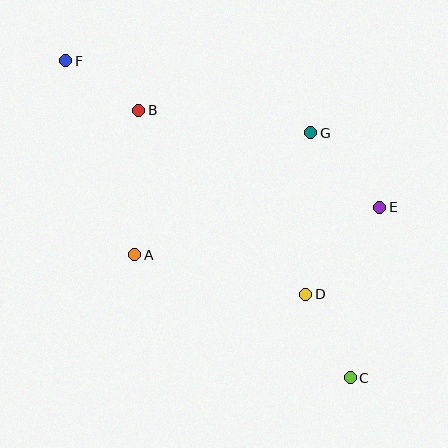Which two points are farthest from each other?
Points C and F are farthest from each other.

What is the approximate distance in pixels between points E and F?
The distance between E and F is approximately 347 pixels.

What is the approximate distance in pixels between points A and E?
The distance between A and E is approximately 250 pixels.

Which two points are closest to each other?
Points B and F are closest to each other.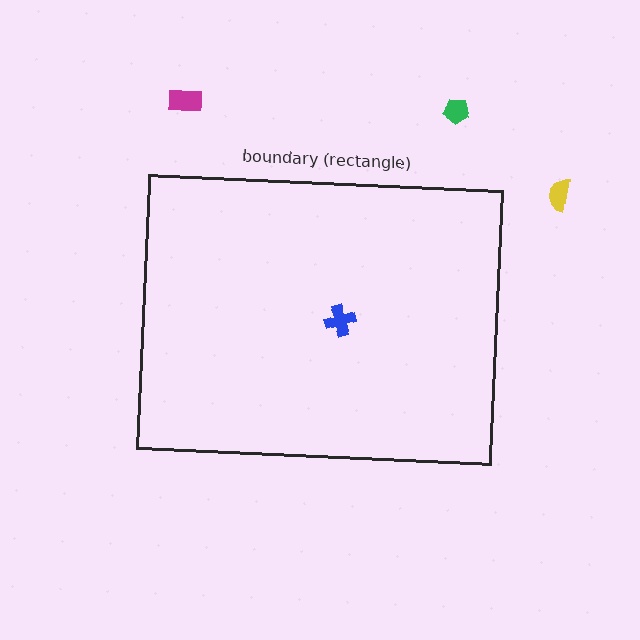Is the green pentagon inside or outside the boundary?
Outside.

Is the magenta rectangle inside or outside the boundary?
Outside.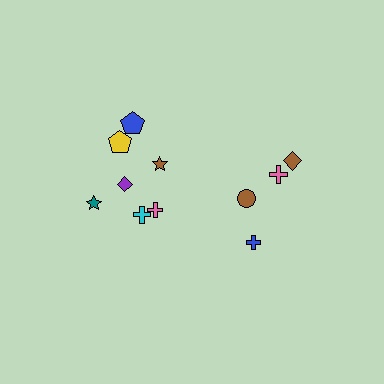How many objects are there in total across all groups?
There are 11 objects.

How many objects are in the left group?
There are 7 objects.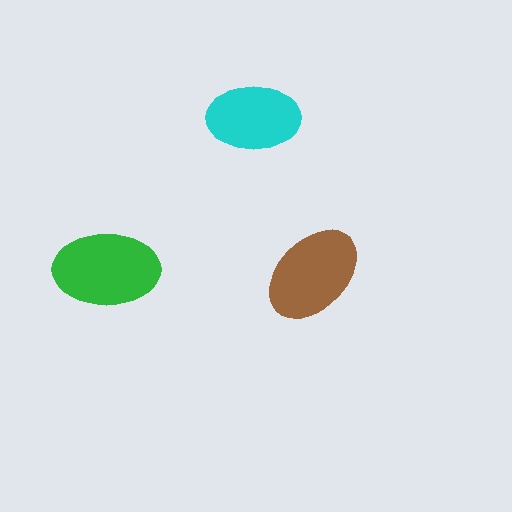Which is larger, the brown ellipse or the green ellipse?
The green one.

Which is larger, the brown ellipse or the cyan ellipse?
The brown one.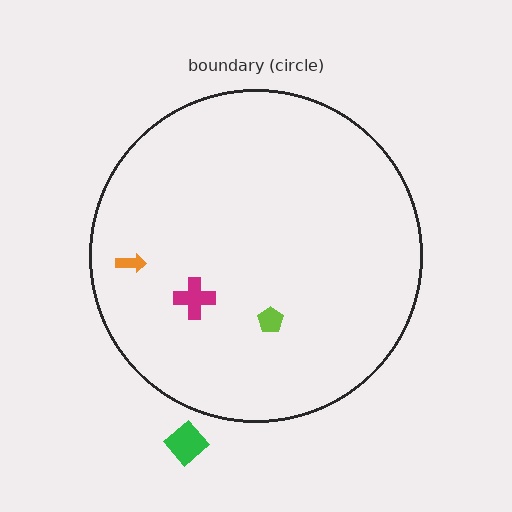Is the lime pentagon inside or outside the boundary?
Inside.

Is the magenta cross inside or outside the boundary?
Inside.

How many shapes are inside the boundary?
3 inside, 1 outside.